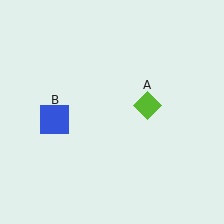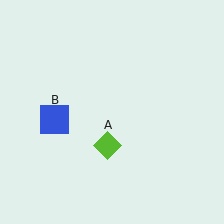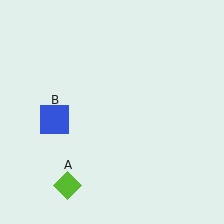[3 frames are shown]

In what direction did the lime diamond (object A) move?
The lime diamond (object A) moved down and to the left.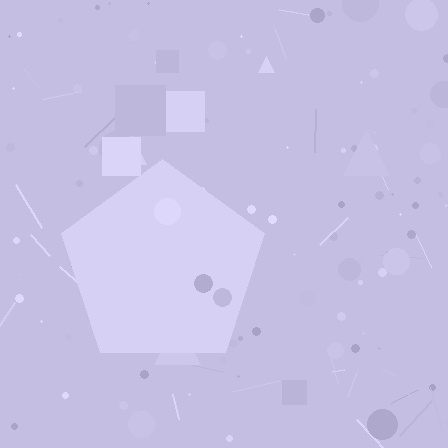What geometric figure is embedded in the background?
A pentagon is embedded in the background.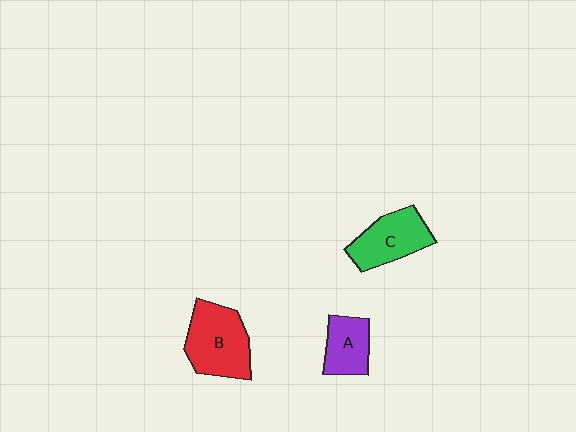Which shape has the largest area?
Shape B (red).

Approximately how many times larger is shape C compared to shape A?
Approximately 1.4 times.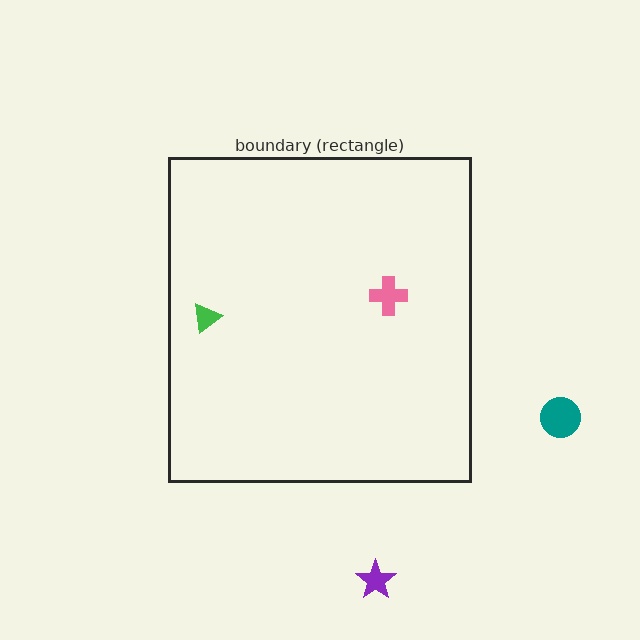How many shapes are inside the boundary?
2 inside, 2 outside.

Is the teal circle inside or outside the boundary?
Outside.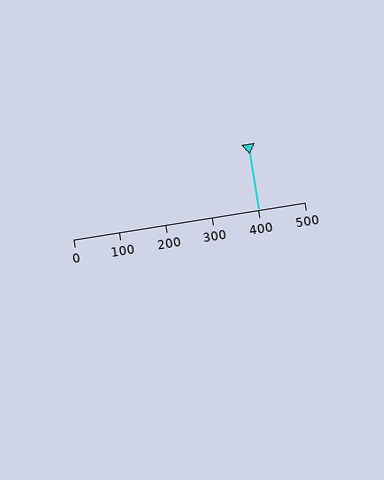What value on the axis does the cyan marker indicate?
The marker indicates approximately 400.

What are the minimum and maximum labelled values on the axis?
The axis runs from 0 to 500.